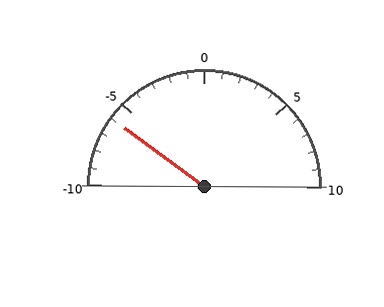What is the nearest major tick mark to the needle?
The nearest major tick mark is -5.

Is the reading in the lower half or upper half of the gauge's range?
The reading is in the lower half of the range (-10 to 10).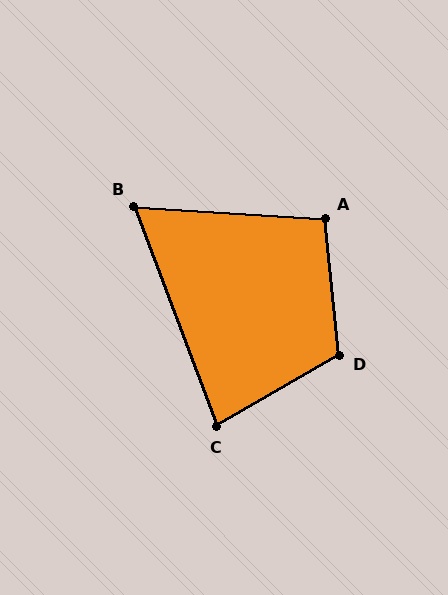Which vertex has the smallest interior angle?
B, at approximately 66 degrees.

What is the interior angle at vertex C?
Approximately 81 degrees (acute).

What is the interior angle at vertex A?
Approximately 99 degrees (obtuse).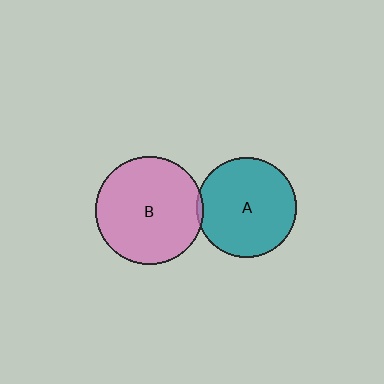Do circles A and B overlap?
Yes.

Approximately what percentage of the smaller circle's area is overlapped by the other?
Approximately 5%.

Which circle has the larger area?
Circle B (pink).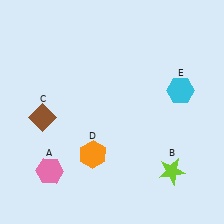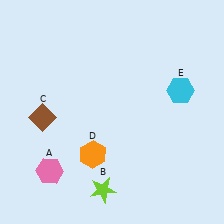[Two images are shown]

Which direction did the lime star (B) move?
The lime star (B) moved left.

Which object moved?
The lime star (B) moved left.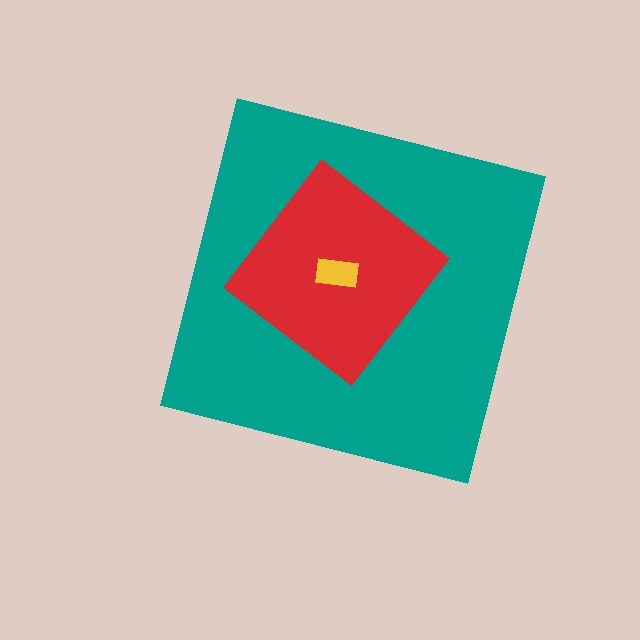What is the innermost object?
The yellow rectangle.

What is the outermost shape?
The teal square.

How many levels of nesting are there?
3.